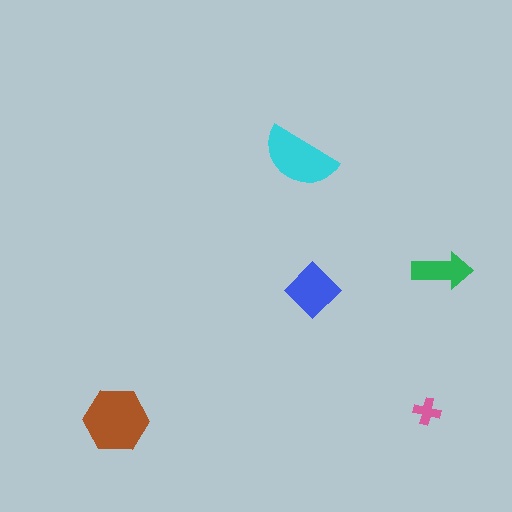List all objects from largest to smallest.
The brown hexagon, the cyan semicircle, the blue diamond, the green arrow, the pink cross.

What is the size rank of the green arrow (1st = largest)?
4th.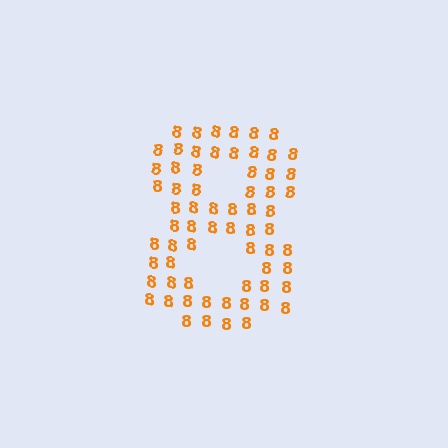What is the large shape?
The large shape is the digit 8.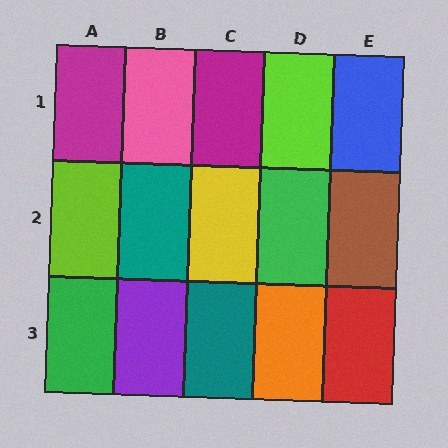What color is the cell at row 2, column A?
Lime.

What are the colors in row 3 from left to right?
Green, purple, teal, orange, red.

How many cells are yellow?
1 cell is yellow.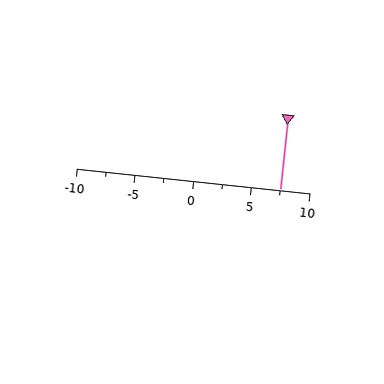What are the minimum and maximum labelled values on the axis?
The axis runs from -10 to 10.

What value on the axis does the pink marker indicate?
The marker indicates approximately 7.5.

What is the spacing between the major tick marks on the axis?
The major ticks are spaced 5 apart.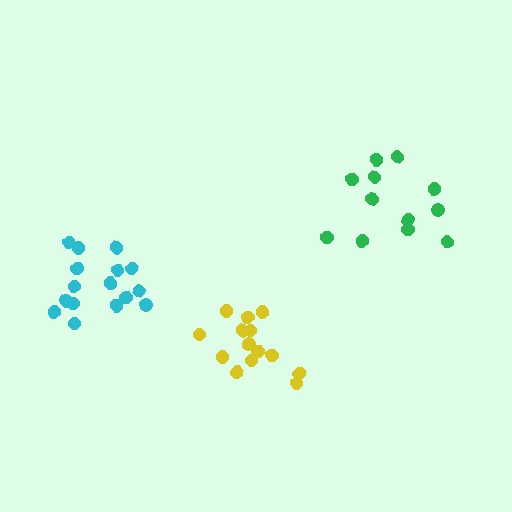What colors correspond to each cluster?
The clusters are colored: cyan, yellow, green.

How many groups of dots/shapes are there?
There are 3 groups.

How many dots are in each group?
Group 1: 16 dots, Group 2: 14 dots, Group 3: 12 dots (42 total).